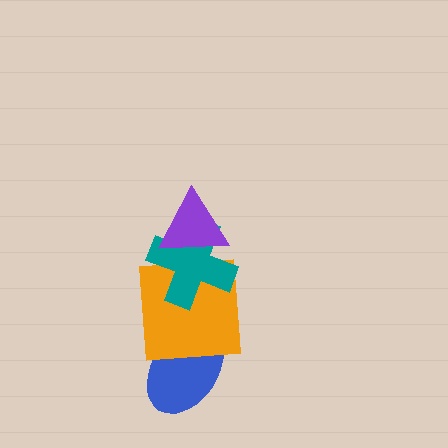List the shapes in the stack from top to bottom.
From top to bottom: the purple triangle, the teal cross, the orange square, the blue ellipse.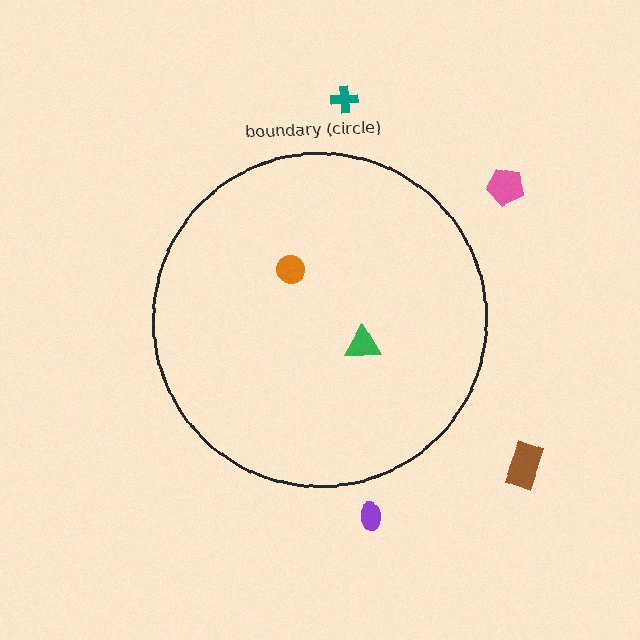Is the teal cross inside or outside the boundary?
Outside.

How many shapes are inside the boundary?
2 inside, 4 outside.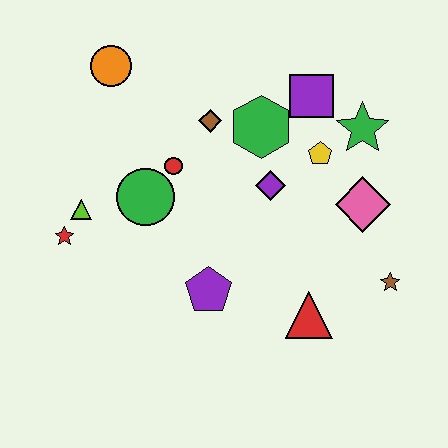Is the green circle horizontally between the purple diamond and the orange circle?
Yes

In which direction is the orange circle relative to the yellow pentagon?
The orange circle is to the left of the yellow pentagon.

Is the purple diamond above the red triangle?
Yes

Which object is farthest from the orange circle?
The brown star is farthest from the orange circle.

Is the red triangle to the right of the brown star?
No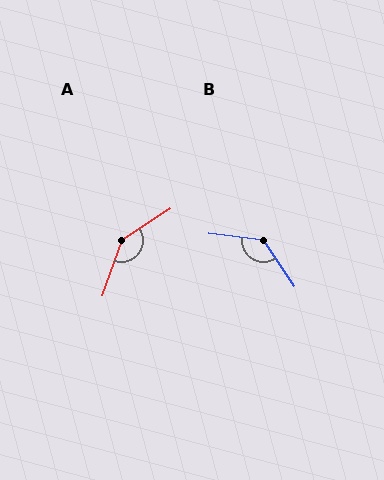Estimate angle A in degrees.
Approximately 143 degrees.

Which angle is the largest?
A, at approximately 143 degrees.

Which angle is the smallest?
B, at approximately 130 degrees.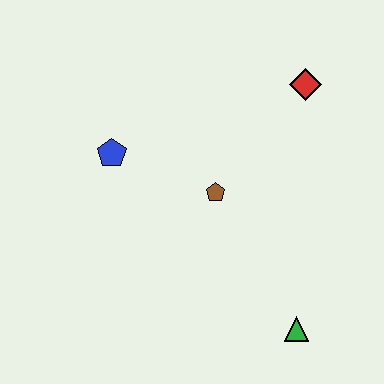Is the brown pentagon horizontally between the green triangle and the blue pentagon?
Yes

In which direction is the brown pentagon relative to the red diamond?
The brown pentagon is below the red diamond.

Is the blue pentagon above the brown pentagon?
Yes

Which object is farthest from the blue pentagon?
The green triangle is farthest from the blue pentagon.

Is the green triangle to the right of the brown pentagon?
Yes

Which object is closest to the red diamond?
The brown pentagon is closest to the red diamond.